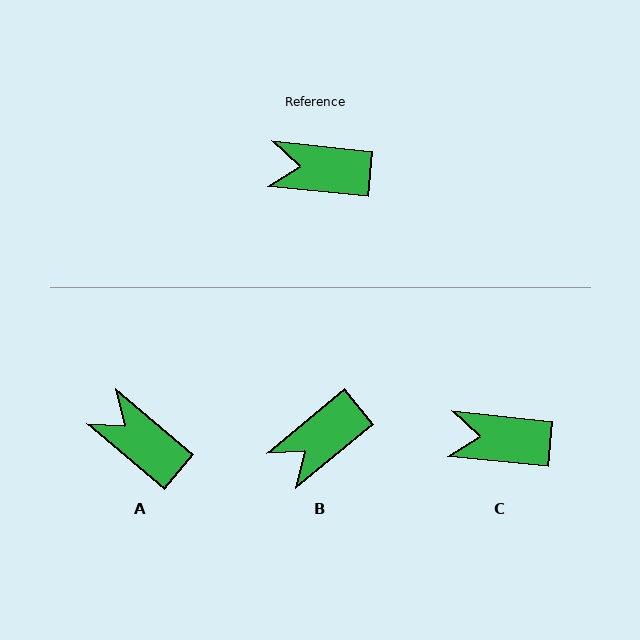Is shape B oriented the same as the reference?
No, it is off by about 45 degrees.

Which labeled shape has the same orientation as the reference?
C.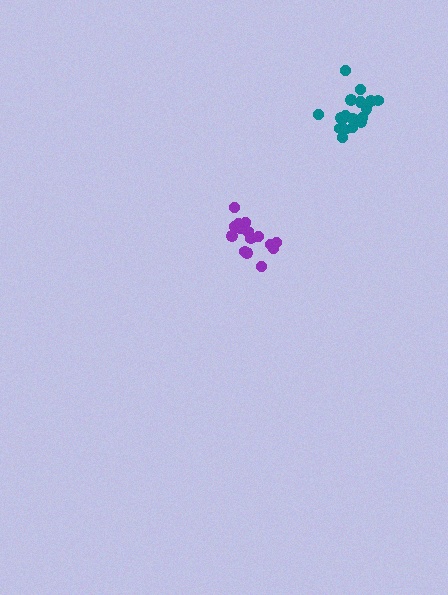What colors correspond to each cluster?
The clusters are colored: purple, teal.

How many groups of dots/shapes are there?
There are 2 groups.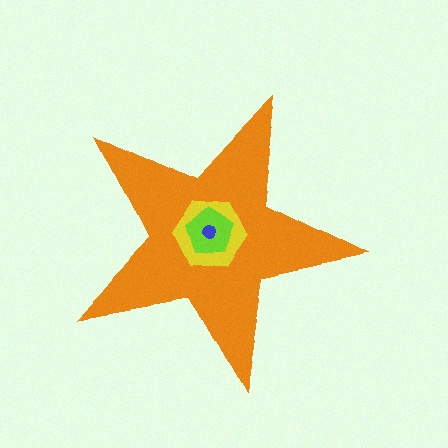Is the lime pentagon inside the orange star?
Yes.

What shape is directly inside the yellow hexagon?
The lime pentagon.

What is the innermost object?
The blue circle.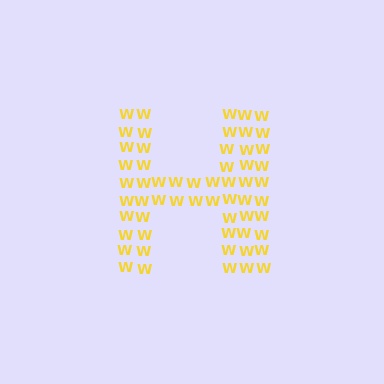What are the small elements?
The small elements are letter W's.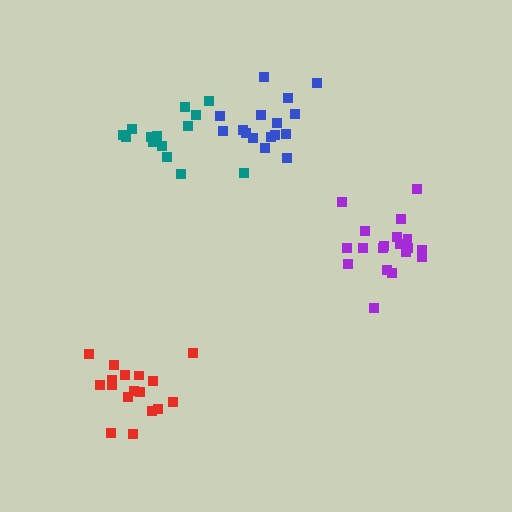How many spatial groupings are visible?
There are 4 spatial groupings.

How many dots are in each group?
Group 1: 19 dots, Group 2: 14 dots, Group 3: 17 dots, Group 4: 16 dots (66 total).